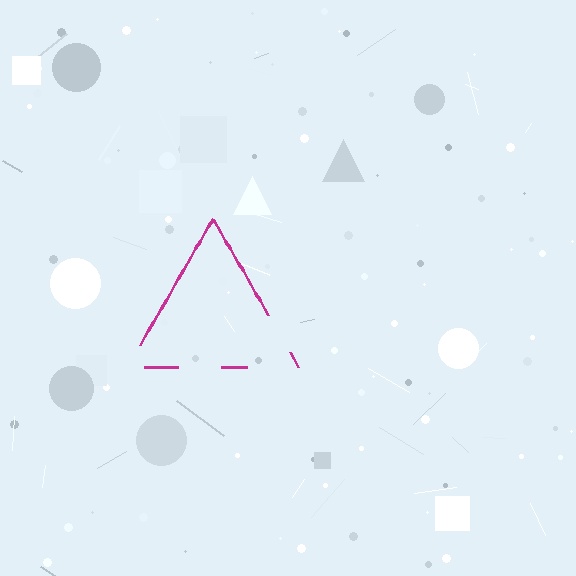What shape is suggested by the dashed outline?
The dashed outline suggests a triangle.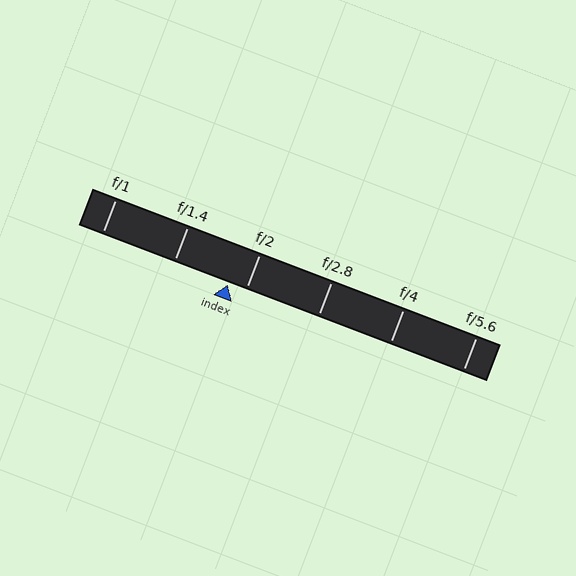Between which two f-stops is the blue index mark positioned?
The index mark is between f/1.4 and f/2.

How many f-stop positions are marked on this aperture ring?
There are 6 f-stop positions marked.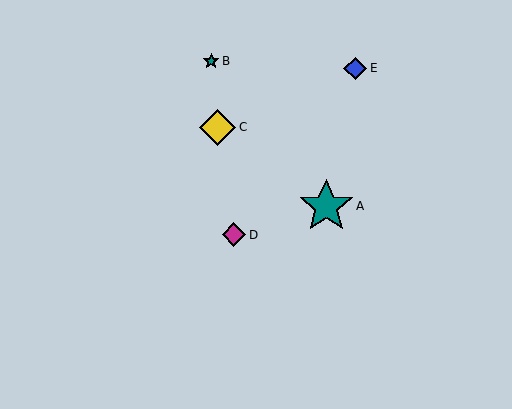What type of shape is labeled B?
Shape B is a teal star.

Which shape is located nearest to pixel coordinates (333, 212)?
The teal star (labeled A) at (326, 206) is nearest to that location.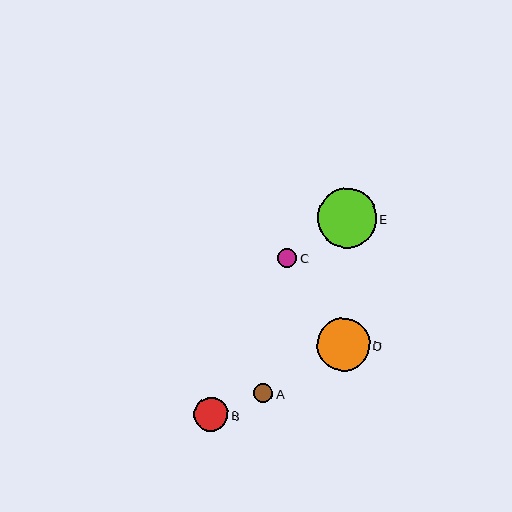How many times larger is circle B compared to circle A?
Circle B is approximately 1.7 times the size of circle A.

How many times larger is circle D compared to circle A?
Circle D is approximately 2.7 times the size of circle A.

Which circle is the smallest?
Circle C is the smallest with a size of approximately 19 pixels.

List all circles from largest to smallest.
From largest to smallest: E, D, B, A, C.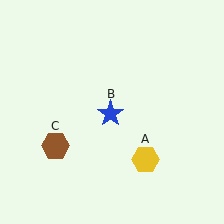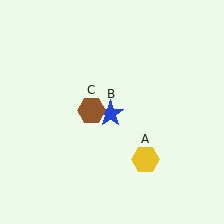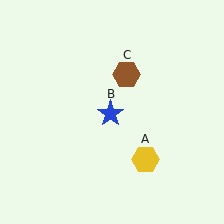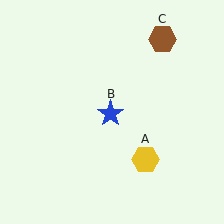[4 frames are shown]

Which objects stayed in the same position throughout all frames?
Yellow hexagon (object A) and blue star (object B) remained stationary.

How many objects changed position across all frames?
1 object changed position: brown hexagon (object C).